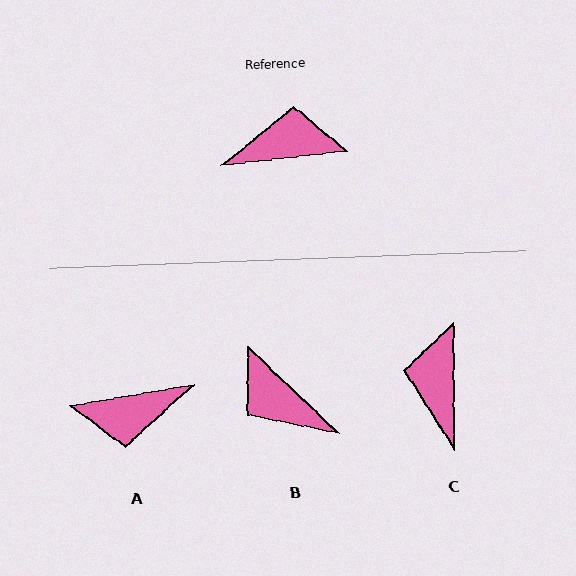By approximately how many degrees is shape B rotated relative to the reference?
Approximately 129 degrees counter-clockwise.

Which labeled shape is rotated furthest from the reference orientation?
A, about 177 degrees away.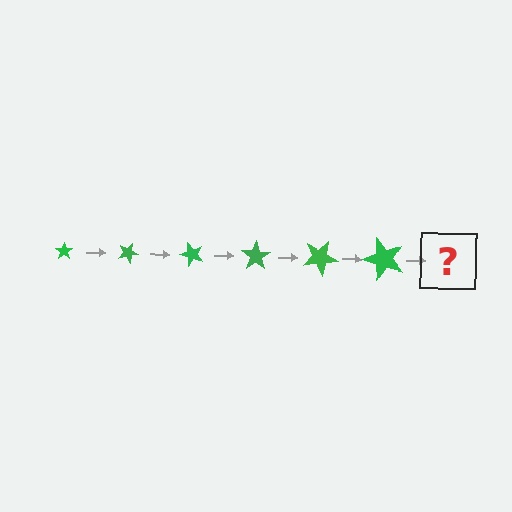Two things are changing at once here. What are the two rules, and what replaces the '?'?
The two rules are that the star grows larger each step and it rotates 25 degrees each step. The '?' should be a star, larger than the previous one and rotated 150 degrees from the start.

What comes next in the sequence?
The next element should be a star, larger than the previous one and rotated 150 degrees from the start.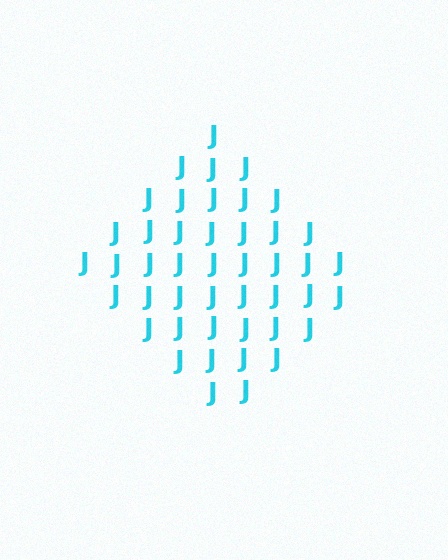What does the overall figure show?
The overall figure shows a diamond.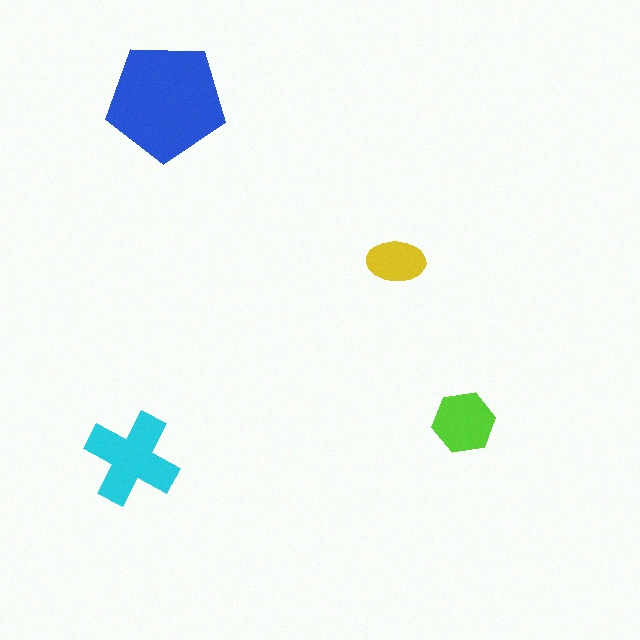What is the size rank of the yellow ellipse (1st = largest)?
4th.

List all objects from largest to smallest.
The blue pentagon, the cyan cross, the lime hexagon, the yellow ellipse.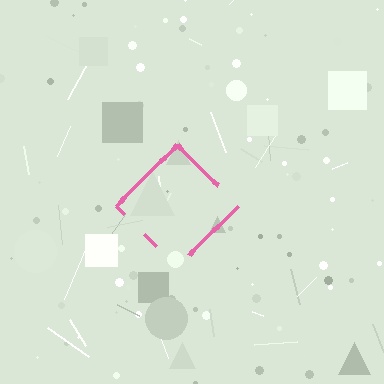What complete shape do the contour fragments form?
The contour fragments form a diamond.